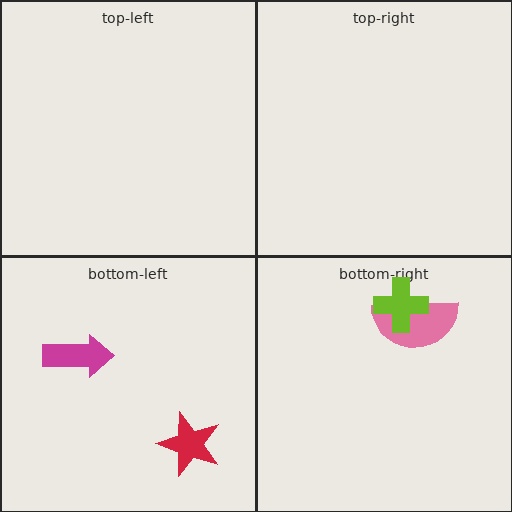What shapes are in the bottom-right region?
The pink semicircle, the lime cross.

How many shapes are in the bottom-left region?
2.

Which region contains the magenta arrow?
The bottom-left region.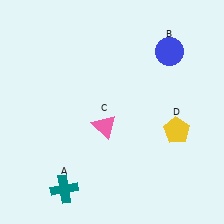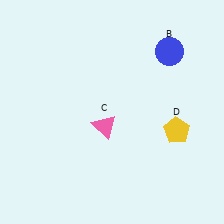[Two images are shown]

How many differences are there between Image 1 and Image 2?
There is 1 difference between the two images.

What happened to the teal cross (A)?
The teal cross (A) was removed in Image 2. It was in the bottom-left area of Image 1.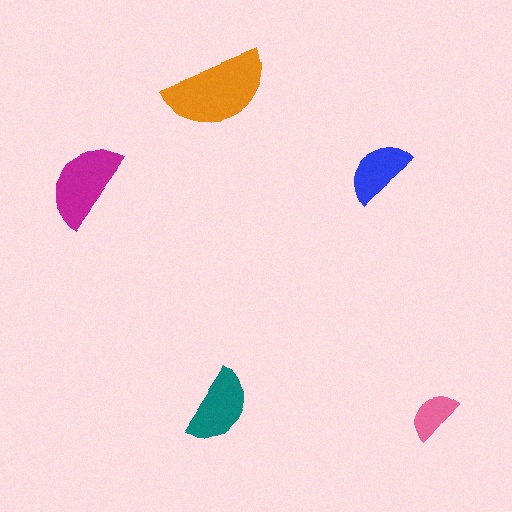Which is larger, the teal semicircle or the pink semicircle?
The teal one.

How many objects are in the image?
There are 5 objects in the image.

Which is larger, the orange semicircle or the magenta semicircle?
The orange one.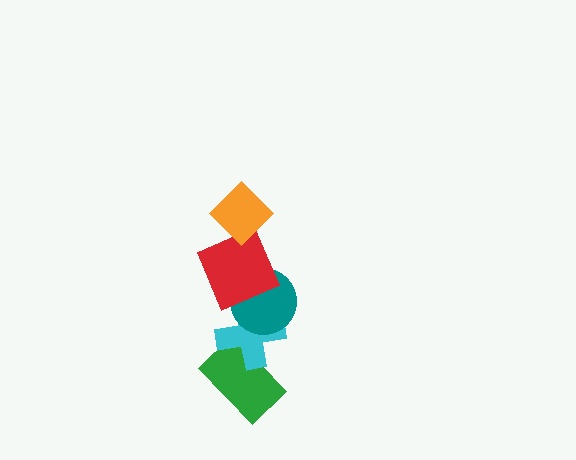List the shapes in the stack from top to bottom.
From top to bottom: the orange diamond, the red square, the teal circle, the cyan cross, the green rectangle.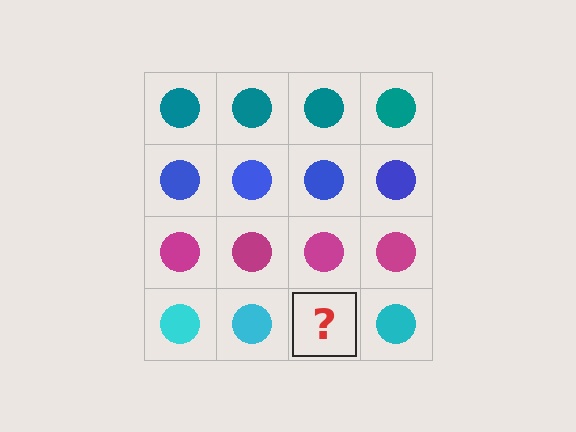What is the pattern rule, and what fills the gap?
The rule is that each row has a consistent color. The gap should be filled with a cyan circle.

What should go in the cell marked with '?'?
The missing cell should contain a cyan circle.